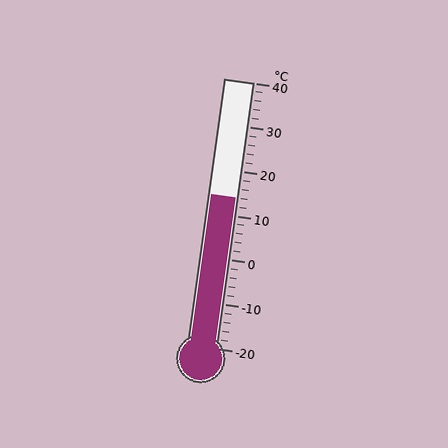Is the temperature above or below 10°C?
The temperature is above 10°C.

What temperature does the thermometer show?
The thermometer shows approximately 14°C.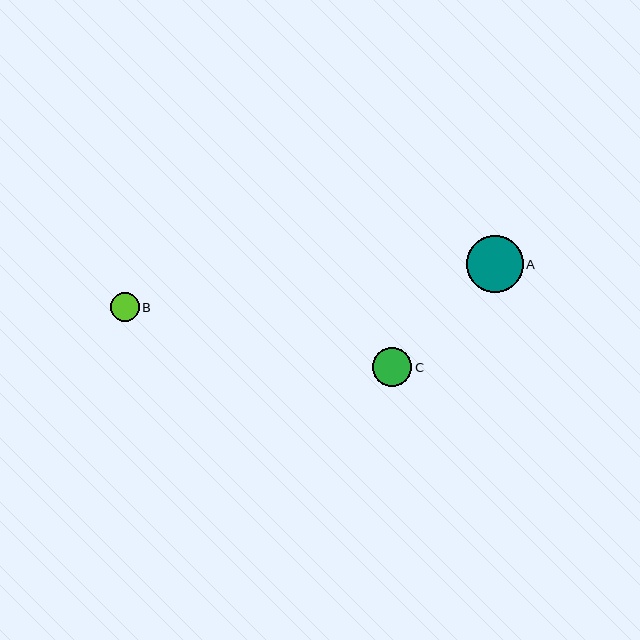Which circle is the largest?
Circle A is the largest with a size of approximately 57 pixels.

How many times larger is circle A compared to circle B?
Circle A is approximately 2.0 times the size of circle B.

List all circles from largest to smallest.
From largest to smallest: A, C, B.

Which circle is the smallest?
Circle B is the smallest with a size of approximately 29 pixels.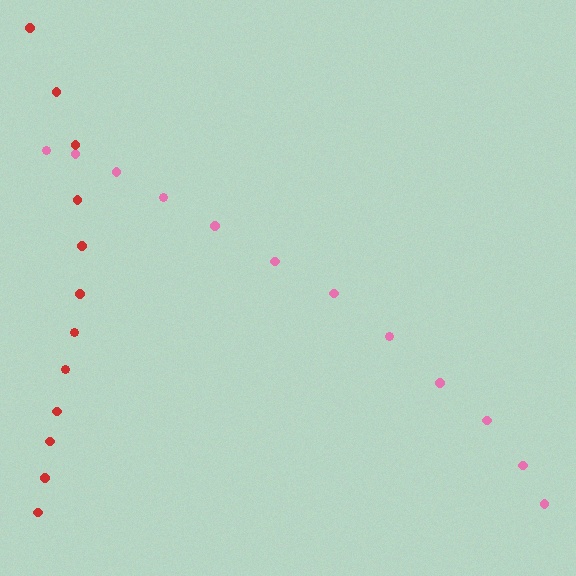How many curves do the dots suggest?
There are 2 distinct paths.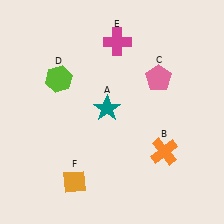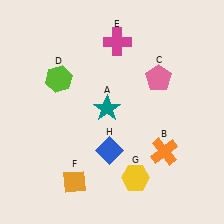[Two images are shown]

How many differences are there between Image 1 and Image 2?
There are 2 differences between the two images.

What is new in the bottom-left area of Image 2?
A blue diamond (H) was added in the bottom-left area of Image 2.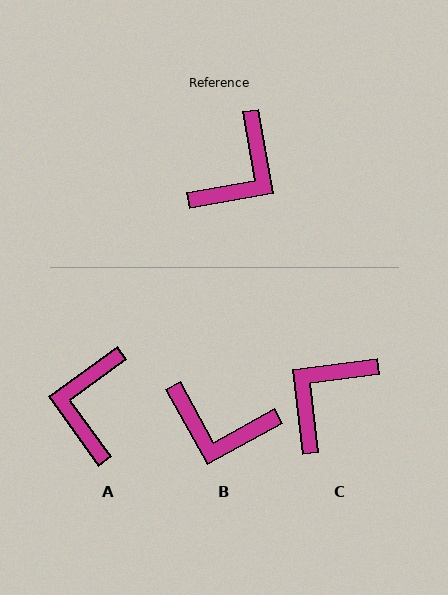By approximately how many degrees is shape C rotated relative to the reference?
Approximately 177 degrees counter-clockwise.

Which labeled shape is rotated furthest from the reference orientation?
C, about 177 degrees away.